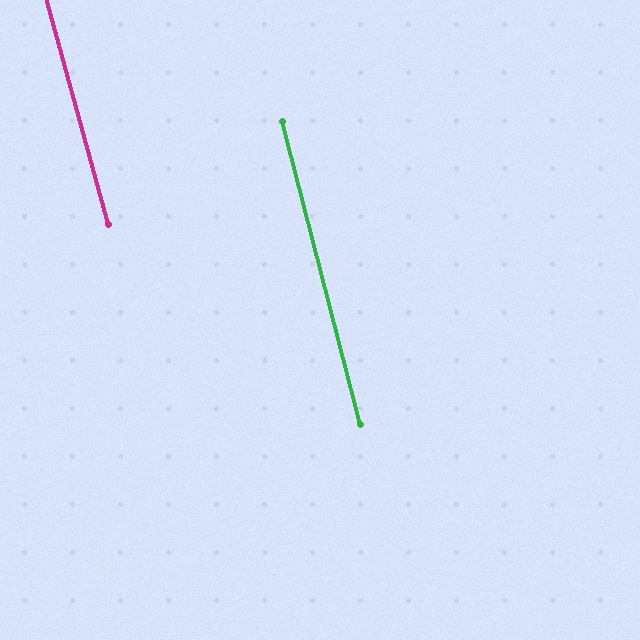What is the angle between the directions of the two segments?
Approximately 1 degree.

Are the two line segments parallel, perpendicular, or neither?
Parallel — their directions differ by only 0.7°.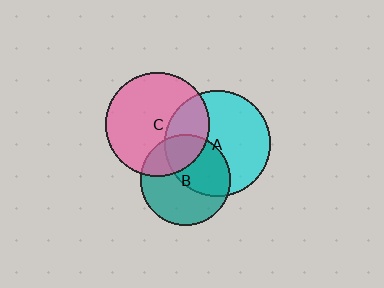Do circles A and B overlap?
Yes.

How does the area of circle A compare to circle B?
Approximately 1.4 times.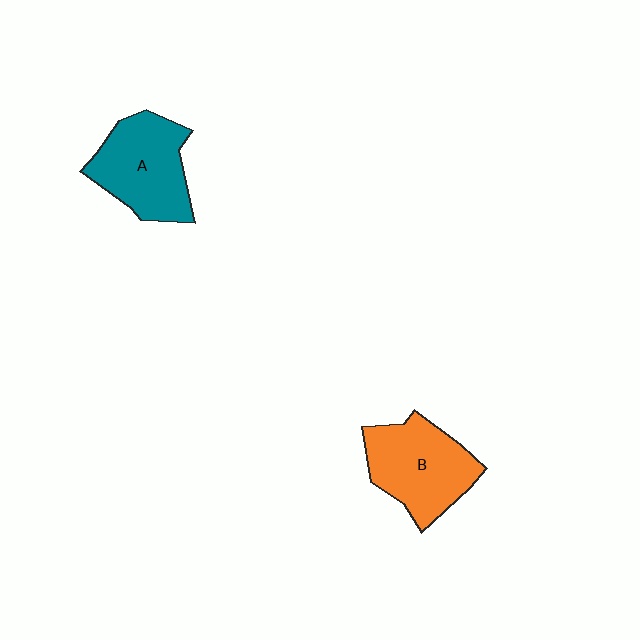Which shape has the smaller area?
Shape A (teal).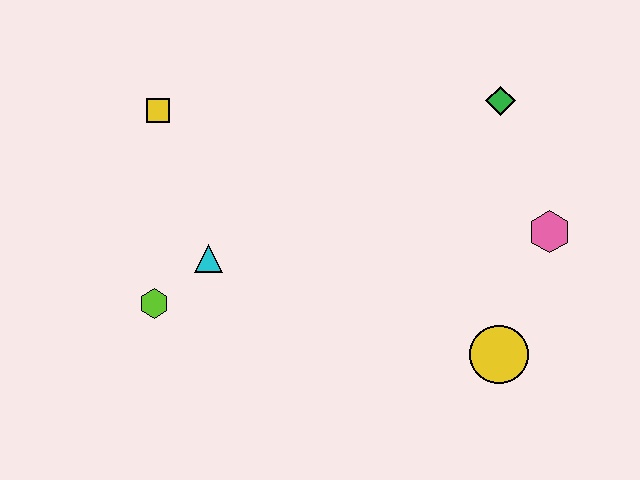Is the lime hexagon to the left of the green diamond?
Yes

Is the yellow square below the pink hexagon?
No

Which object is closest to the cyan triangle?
The lime hexagon is closest to the cyan triangle.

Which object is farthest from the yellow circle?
The yellow square is farthest from the yellow circle.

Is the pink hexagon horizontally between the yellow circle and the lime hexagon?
No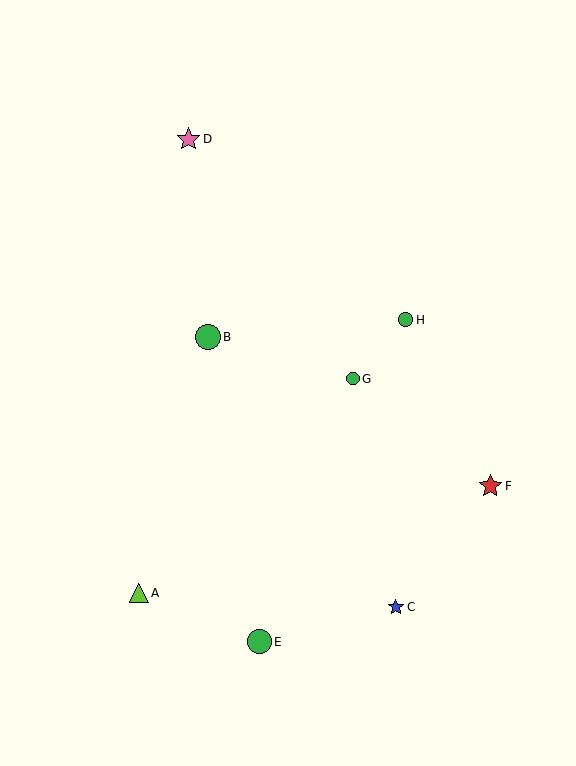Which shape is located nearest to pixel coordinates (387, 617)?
The blue star (labeled C) at (396, 607) is nearest to that location.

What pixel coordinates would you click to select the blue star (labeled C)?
Click at (396, 607) to select the blue star C.